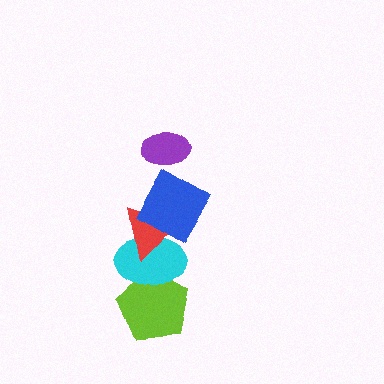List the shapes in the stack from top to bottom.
From top to bottom: the purple ellipse, the blue diamond, the red triangle, the cyan ellipse, the lime pentagon.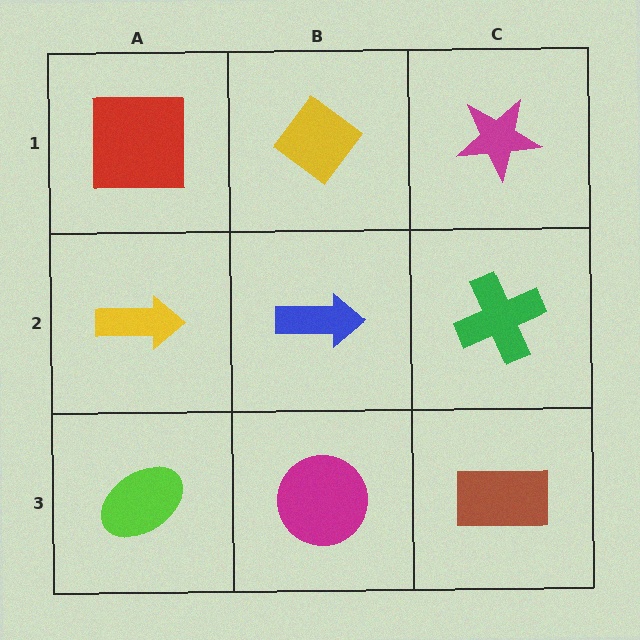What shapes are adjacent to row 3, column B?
A blue arrow (row 2, column B), a lime ellipse (row 3, column A), a brown rectangle (row 3, column C).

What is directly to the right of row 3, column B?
A brown rectangle.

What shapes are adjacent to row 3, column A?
A yellow arrow (row 2, column A), a magenta circle (row 3, column B).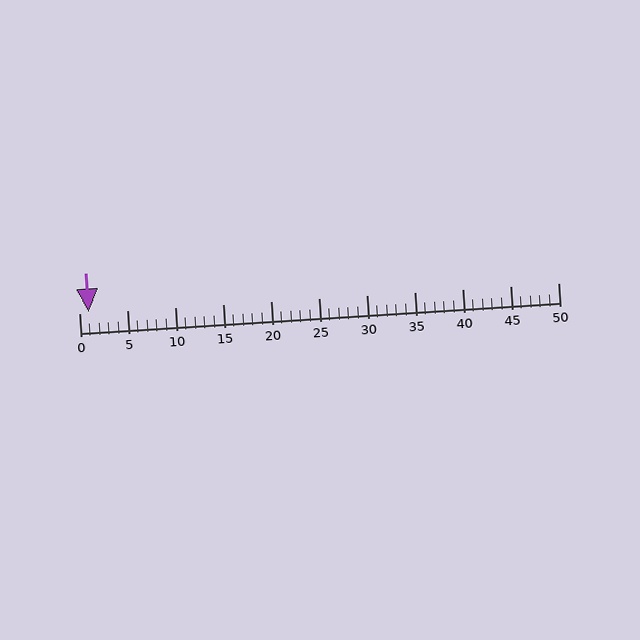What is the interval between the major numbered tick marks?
The major tick marks are spaced 5 units apart.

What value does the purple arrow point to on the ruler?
The purple arrow points to approximately 1.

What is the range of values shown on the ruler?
The ruler shows values from 0 to 50.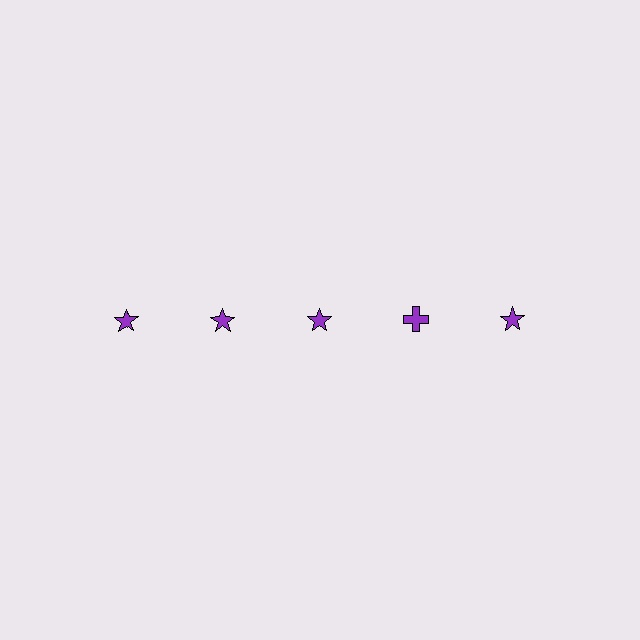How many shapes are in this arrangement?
There are 5 shapes arranged in a grid pattern.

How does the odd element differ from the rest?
It has a different shape: cross instead of star.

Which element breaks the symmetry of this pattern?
The purple cross in the top row, second from right column breaks the symmetry. All other shapes are purple stars.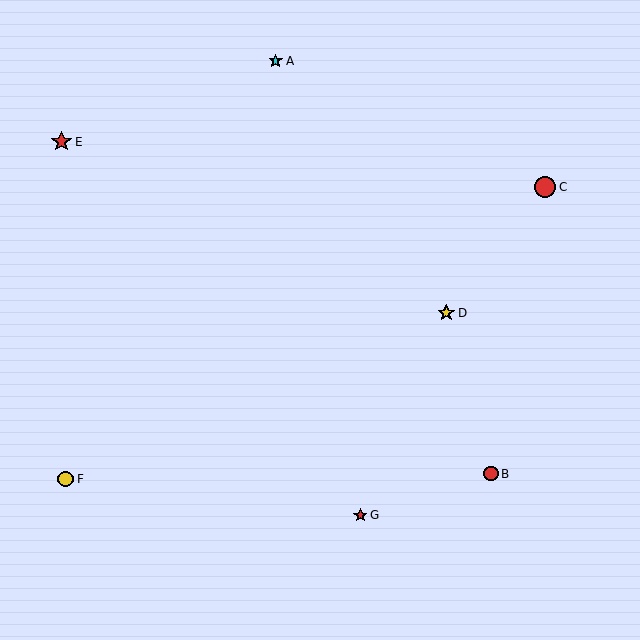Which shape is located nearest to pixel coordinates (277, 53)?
The cyan star (labeled A) at (276, 61) is nearest to that location.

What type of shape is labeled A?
Shape A is a cyan star.